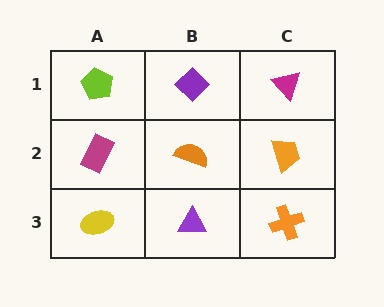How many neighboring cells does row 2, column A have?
3.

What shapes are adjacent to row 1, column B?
An orange semicircle (row 2, column B), a lime pentagon (row 1, column A), a magenta triangle (row 1, column C).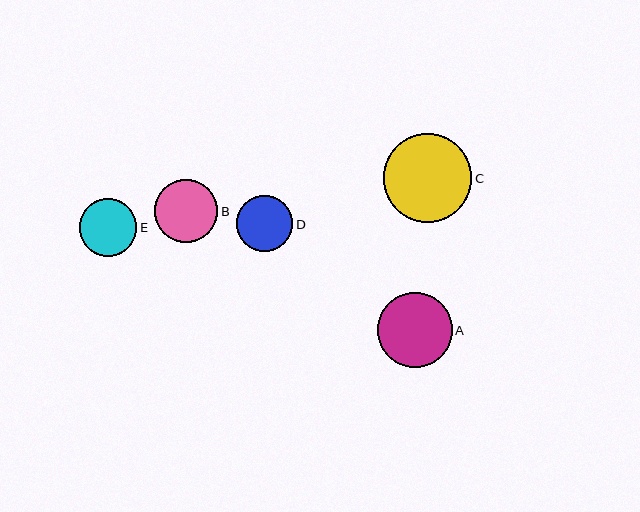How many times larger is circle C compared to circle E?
Circle C is approximately 1.5 times the size of circle E.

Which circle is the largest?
Circle C is the largest with a size of approximately 88 pixels.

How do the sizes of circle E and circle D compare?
Circle E and circle D are approximately the same size.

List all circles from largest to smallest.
From largest to smallest: C, A, B, E, D.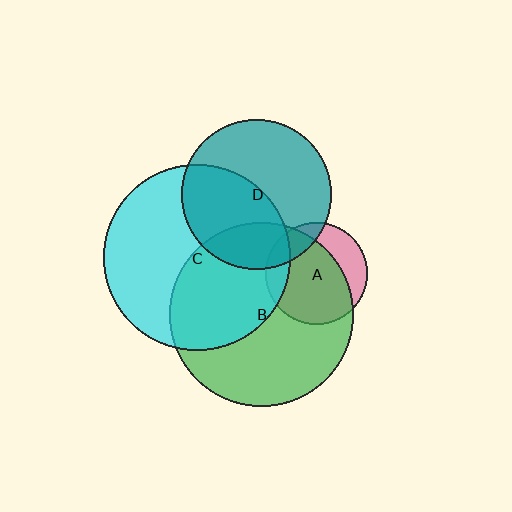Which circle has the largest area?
Circle C (cyan).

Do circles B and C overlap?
Yes.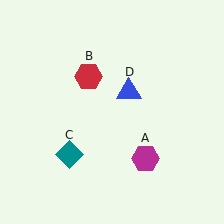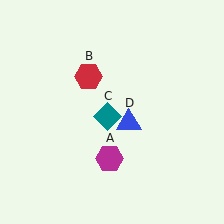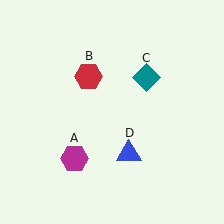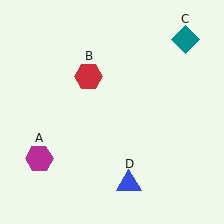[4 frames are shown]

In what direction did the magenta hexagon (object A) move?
The magenta hexagon (object A) moved left.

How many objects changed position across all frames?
3 objects changed position: magenta hexagon (object A), teal diamond (object C), blue triangle (object D).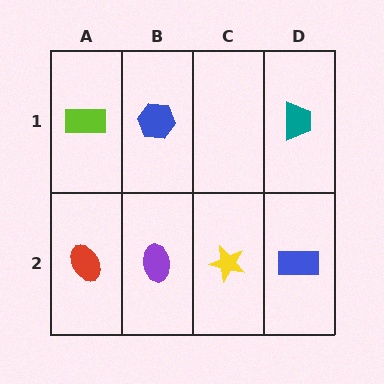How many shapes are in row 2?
4 shapes.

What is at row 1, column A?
A lime rectangle.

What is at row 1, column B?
A blue hexagon.